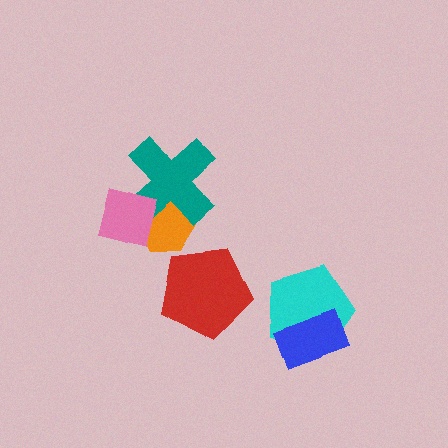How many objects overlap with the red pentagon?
0 objects overlap with the red pentagon.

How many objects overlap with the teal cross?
2 objects overlap with the teal cross.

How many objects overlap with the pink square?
2 objects overlap with the pink square.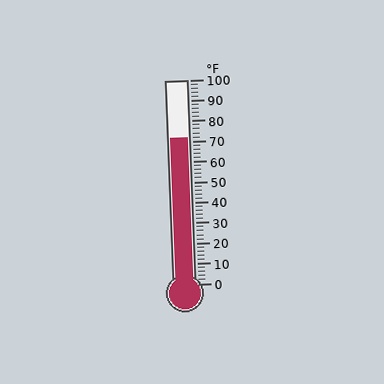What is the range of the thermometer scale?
The thermometer scale ranges from 0°F to 100°F.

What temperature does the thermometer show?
The thermometer shows approximately 72°F.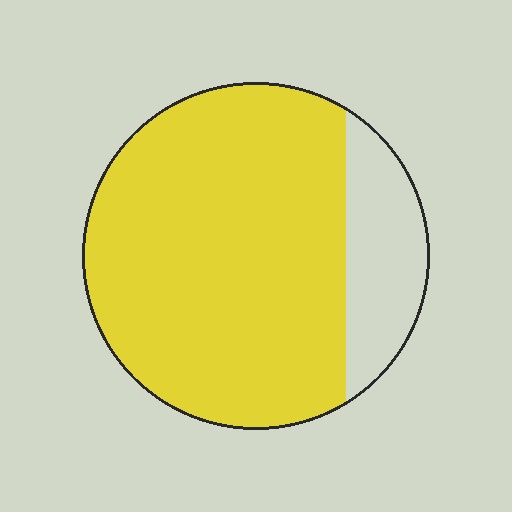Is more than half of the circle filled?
Yes.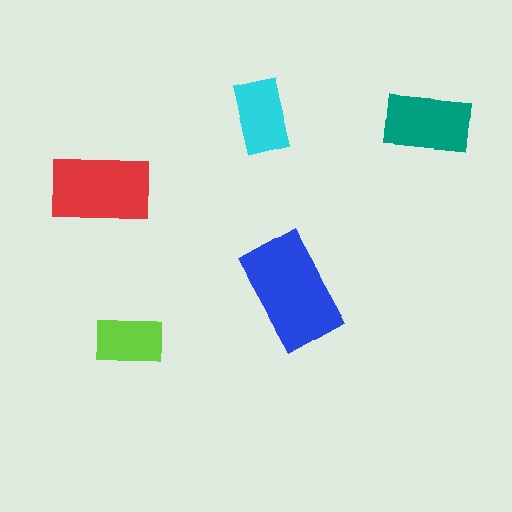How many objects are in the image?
There are 5 objects in the image.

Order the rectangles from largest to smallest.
the blue one, the red one, the teal one, the cyan one, the lime one.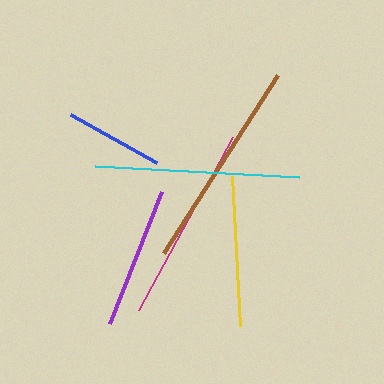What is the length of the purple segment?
The purple segment is approximately 142 pixels long.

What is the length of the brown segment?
The brown segment is approximately 211 pixels long.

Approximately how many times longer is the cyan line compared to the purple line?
The cyan line is approximately 1.4 times the length of the purple line.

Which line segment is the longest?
The brown line is the longest at approximately 211 pixels.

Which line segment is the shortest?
The blue line is the shortest at approximately 99 pixels.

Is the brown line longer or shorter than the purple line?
The brown line is longer than the purple line.